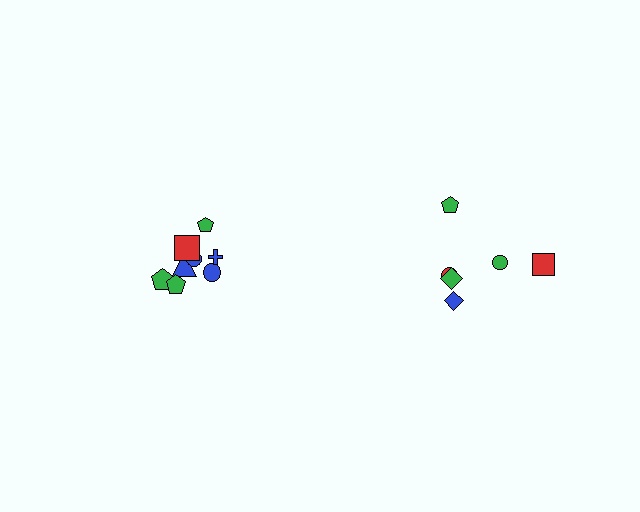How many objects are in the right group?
There are 6 objects.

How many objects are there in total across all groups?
There are 14 objects.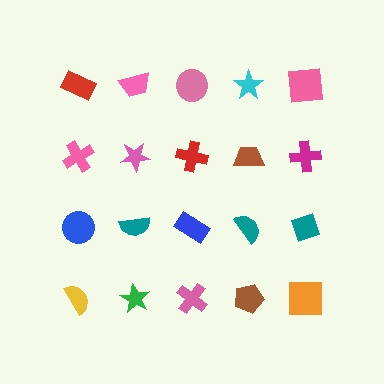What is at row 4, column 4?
A brown pentagon.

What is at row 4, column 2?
A green star.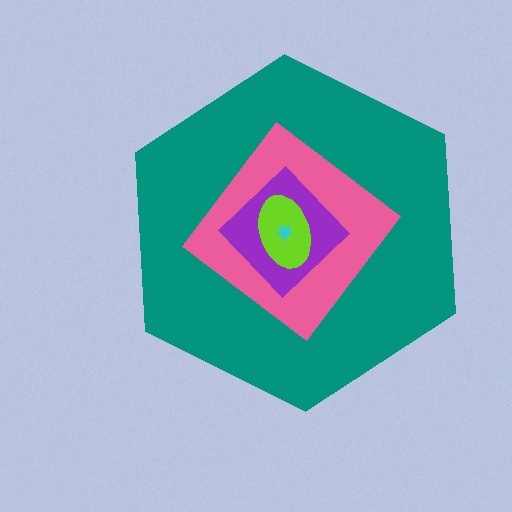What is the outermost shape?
The teal hexagon.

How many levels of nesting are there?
5.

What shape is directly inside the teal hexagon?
The pink diamond.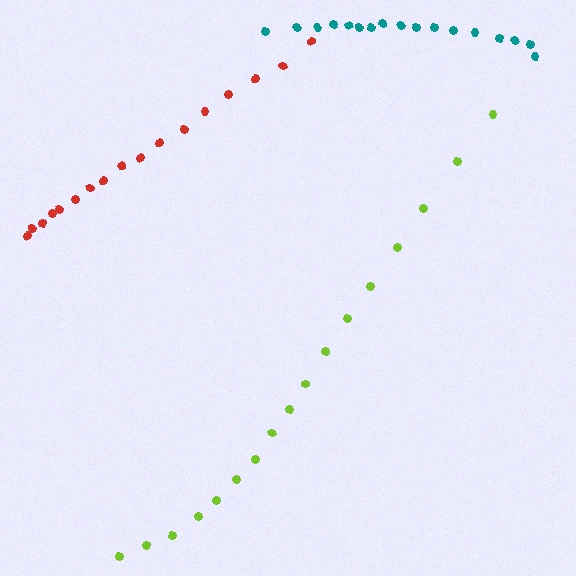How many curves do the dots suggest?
There are 3 distinct paths.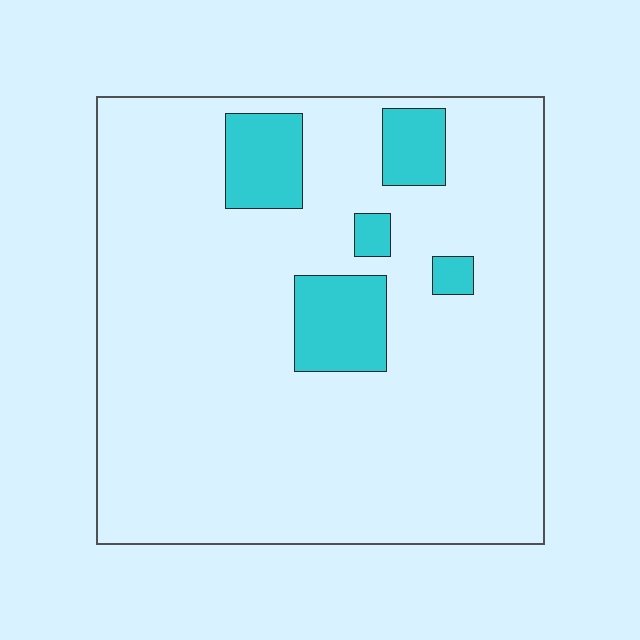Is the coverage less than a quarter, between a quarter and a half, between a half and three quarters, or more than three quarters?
Less than a quarter.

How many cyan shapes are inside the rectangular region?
5.